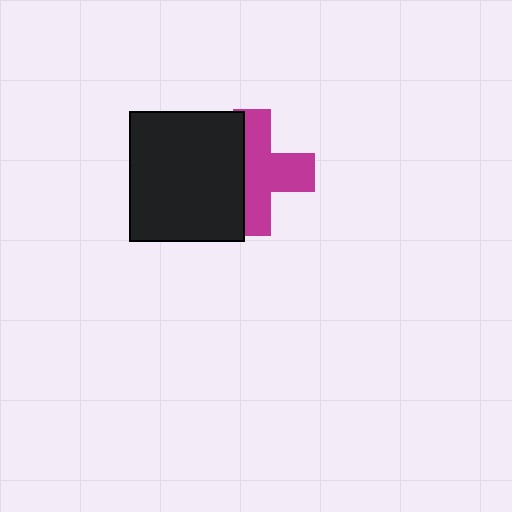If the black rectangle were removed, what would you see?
You would see the complete magenta cross.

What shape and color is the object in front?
The object in front is a black rectangle.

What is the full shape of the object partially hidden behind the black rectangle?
The partially hidden object is a magenta cross.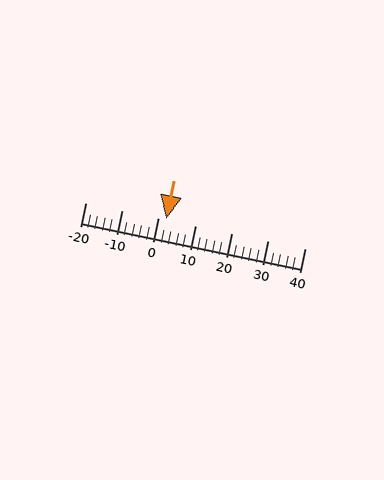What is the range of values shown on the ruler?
The ruler shows values from -20 to 40.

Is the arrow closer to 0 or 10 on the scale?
The arrow is closer to 0.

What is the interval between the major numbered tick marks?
The major tick marks are spaced 10 units apart.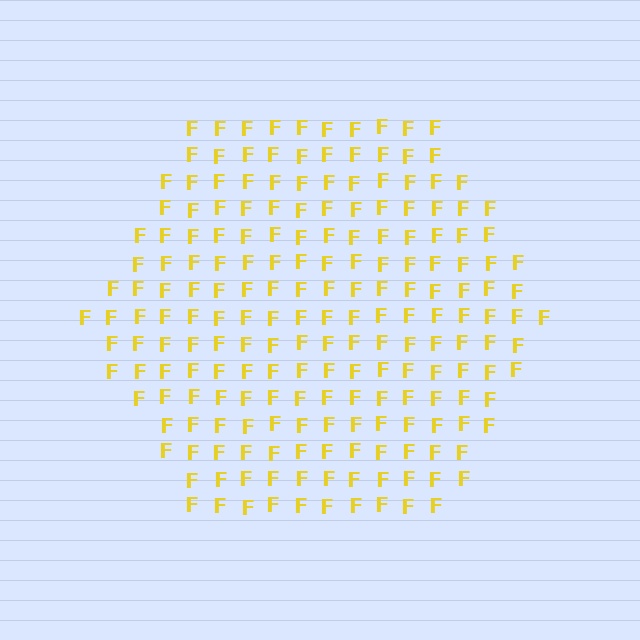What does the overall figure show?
The overall figure shows a hexagon.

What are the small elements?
The small elements are letter F's.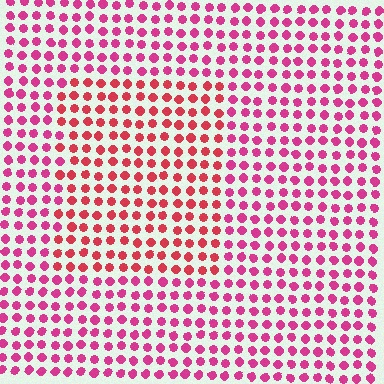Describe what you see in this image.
The image is filled with small magenta elements in a uniform arrangement. A rectangle-shaped region is visible where the elements are tinted to a slightly different hue, forming a subtle color boundary.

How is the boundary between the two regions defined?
The boundary is defined purely by a slight shift in hue (about 26 degrees). Spacing, size, and orientation are identical on both sides.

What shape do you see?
I see a rectangle.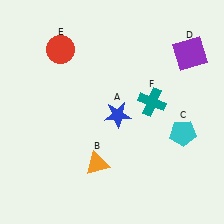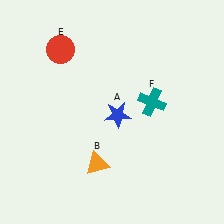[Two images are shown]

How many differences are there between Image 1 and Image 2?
There are 2 differences between the two images.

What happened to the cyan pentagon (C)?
The cyan pentagon (C) was removed in Image 2. It was in the bottom-right area of Image 1.